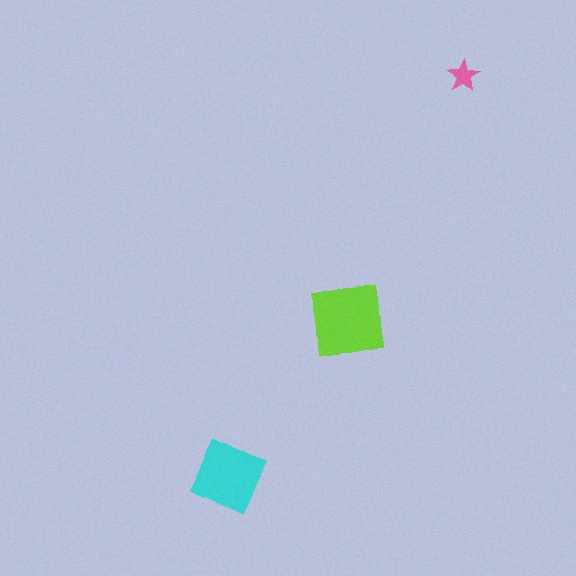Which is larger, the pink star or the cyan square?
The cyan square.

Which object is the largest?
The lime square.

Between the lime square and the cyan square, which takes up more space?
The lime square.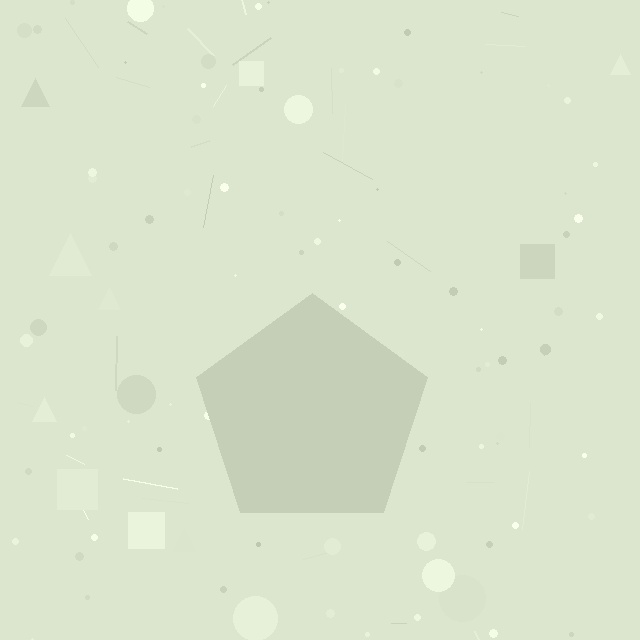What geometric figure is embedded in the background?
A pentagon is embedded in the background.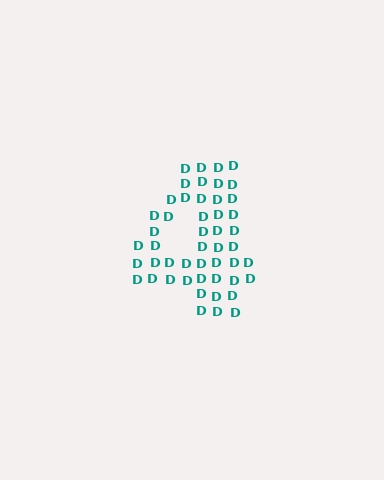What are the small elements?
The small elements are letter D's.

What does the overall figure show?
The overall figure shows the digit 4.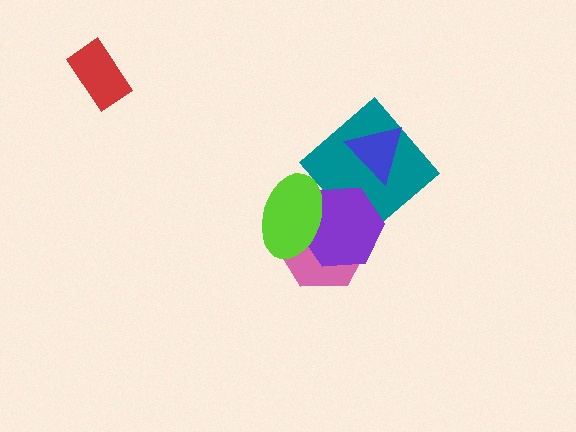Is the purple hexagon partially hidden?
Yes, it is partially covered by another shape.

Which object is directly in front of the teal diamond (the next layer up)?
The blue triangle is directly in front of the teal diamond.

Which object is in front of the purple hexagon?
The lime ellipse is in front of the purple hexagon.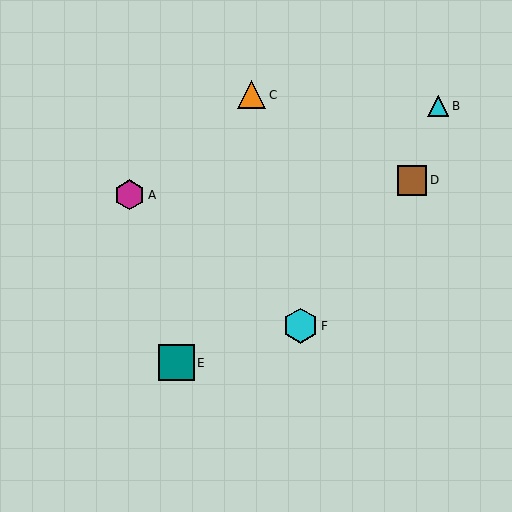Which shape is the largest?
The teal square (labeled E) is the largest.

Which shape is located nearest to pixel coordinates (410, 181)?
The brown square (labeled D) at (412, 180) is nearest to that location.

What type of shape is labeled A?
Shape A is a magenta hexagon.